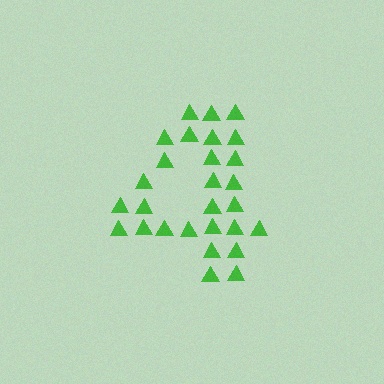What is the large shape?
The large shape is the digit 4.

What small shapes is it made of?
It is made of small triangles.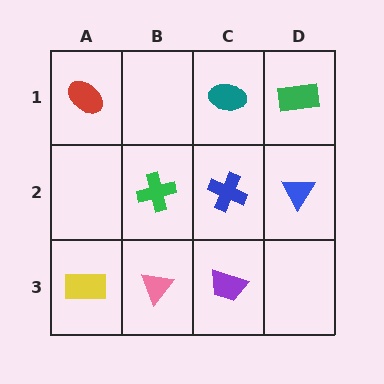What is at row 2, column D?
A blue triangle.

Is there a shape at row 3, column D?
No, that cell is empty.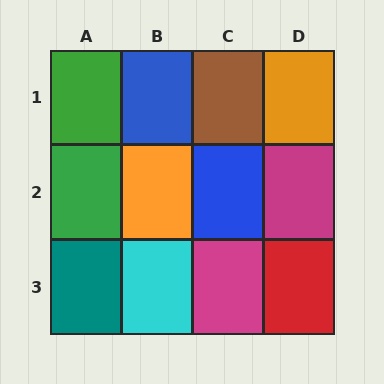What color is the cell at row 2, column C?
Blue.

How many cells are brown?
1 cell is brown.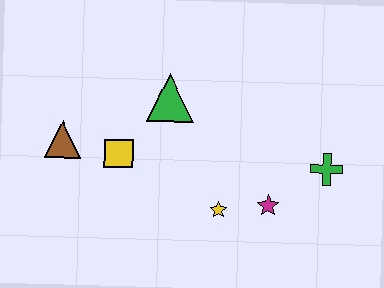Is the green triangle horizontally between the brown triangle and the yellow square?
No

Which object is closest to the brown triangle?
The yellow square is closest to the brown triangle.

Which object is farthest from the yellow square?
The green cross is farthest from the yellow square.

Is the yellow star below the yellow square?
Yes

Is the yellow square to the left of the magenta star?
Yes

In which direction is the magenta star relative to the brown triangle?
The magenta star is to the right of the brown triangle.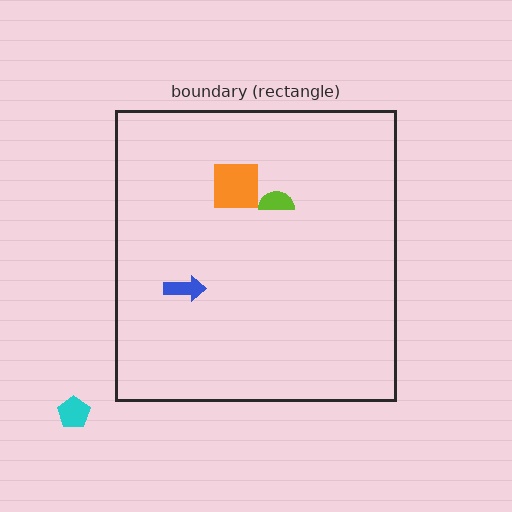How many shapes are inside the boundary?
3 inside, 1 outside.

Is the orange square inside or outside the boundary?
Inside.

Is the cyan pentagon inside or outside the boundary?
Outside.